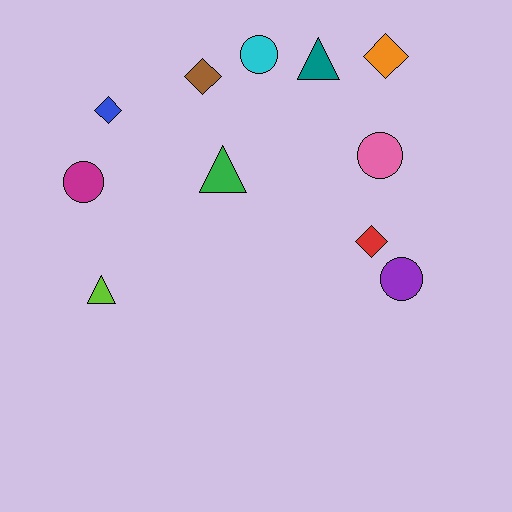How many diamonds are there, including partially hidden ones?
There are 4 diamonds.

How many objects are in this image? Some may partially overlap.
There are 11 objects.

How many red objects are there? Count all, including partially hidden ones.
There is 1 red object.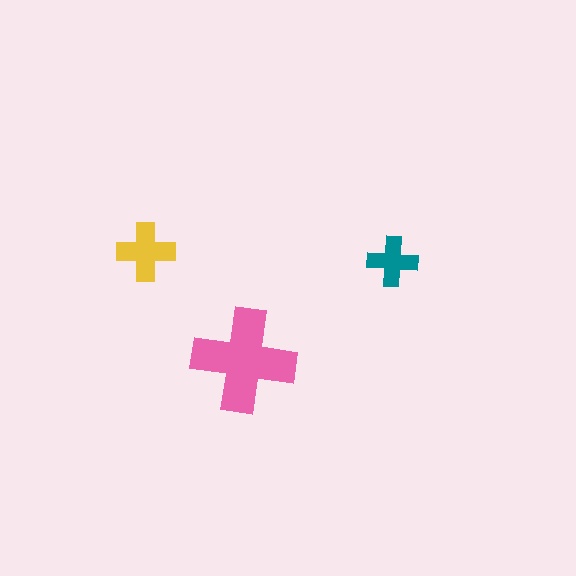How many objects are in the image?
There are 3 objects in the image.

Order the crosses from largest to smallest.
the pink one, the yellow one, the teal one.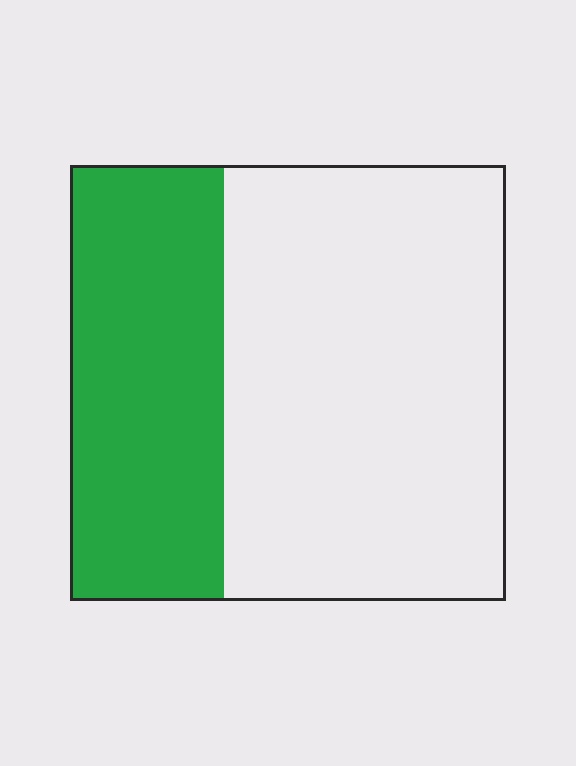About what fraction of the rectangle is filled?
About one third (1/3).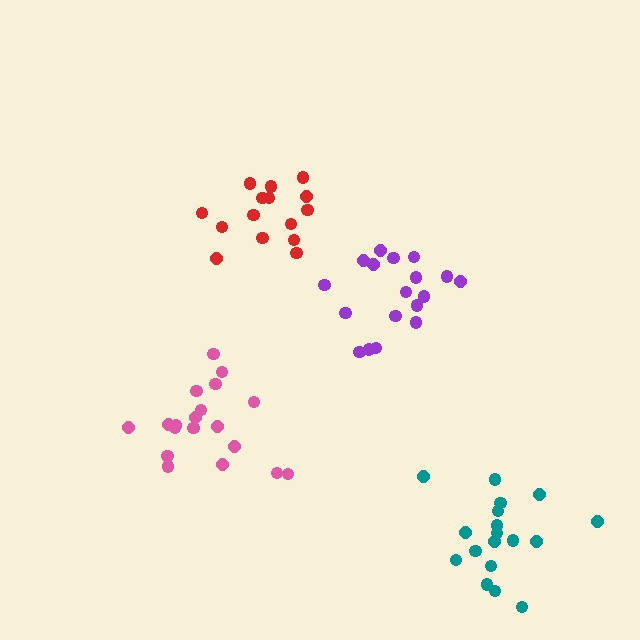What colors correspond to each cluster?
The clusters are colored: red, pink, purple, teal.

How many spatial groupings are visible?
There are 4 spatial groupings.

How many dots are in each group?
Group 1: 15 dots, Group 2: 19 dots, Group 3: 18 dots, Group 4: 18 dots (70 total).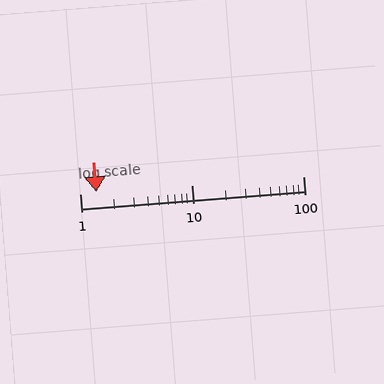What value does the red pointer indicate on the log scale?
The pointer indicates approximately 1.4.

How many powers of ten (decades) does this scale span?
The scale spans 2 decades, from 1 to 100.